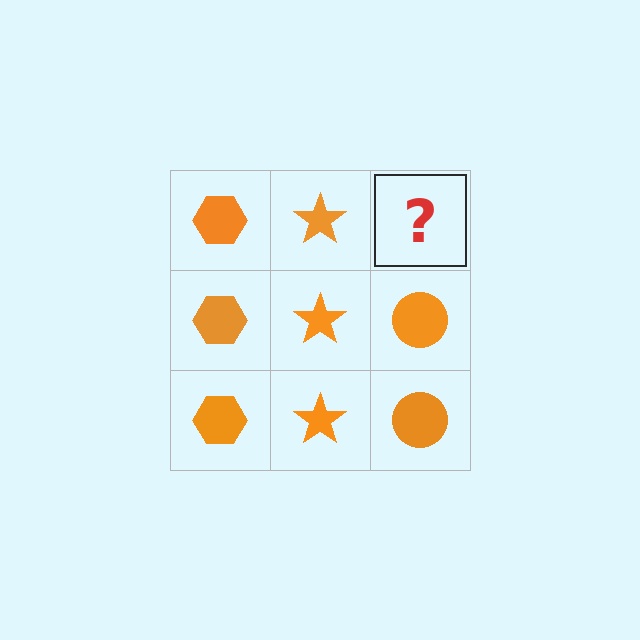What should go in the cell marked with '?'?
The missing cell should contain an orange circle.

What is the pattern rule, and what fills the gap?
The rule is that each column has a consistent shape. The gap should be filled with an orange circle.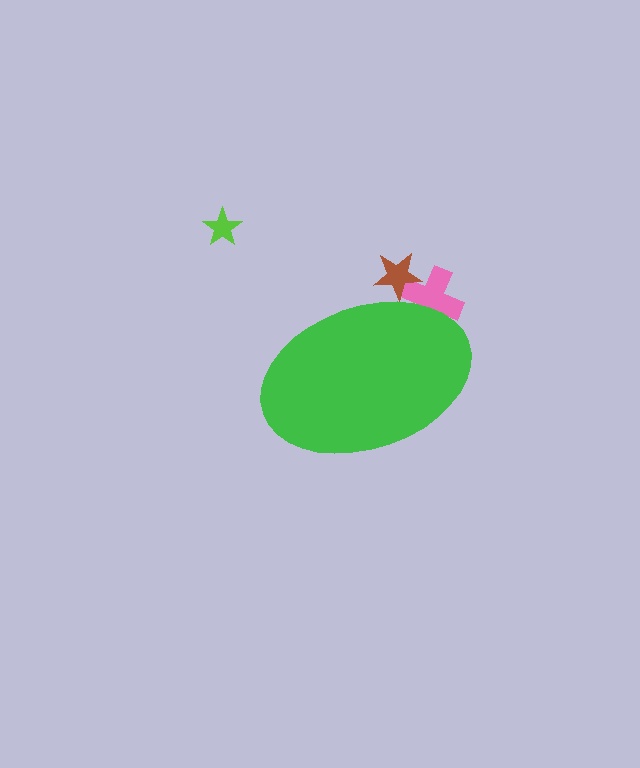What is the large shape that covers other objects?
A green ellipse.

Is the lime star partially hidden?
No, the lime star is fully visible.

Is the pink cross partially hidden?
Yes, the pink cross is partially hidden behind the green ellipse.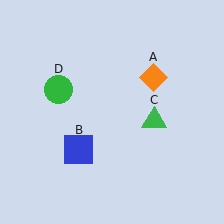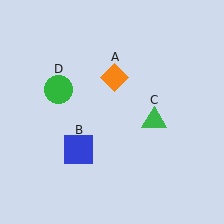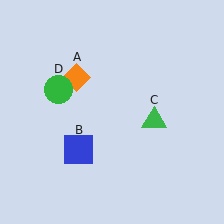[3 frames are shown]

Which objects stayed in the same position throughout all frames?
Blue square (object B) and green triangle (object C) and green circle (object D) remained stationary.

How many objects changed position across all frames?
1 object changed position: orange diamond (object A).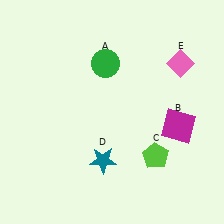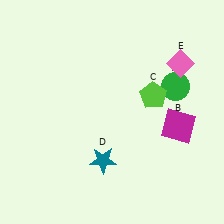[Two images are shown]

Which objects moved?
The objects that moved are: the green circle (A), the lime pentagon (C).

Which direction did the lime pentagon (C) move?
The lime pentagon (C) moved up.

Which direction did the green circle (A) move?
The green circle (A) moved right.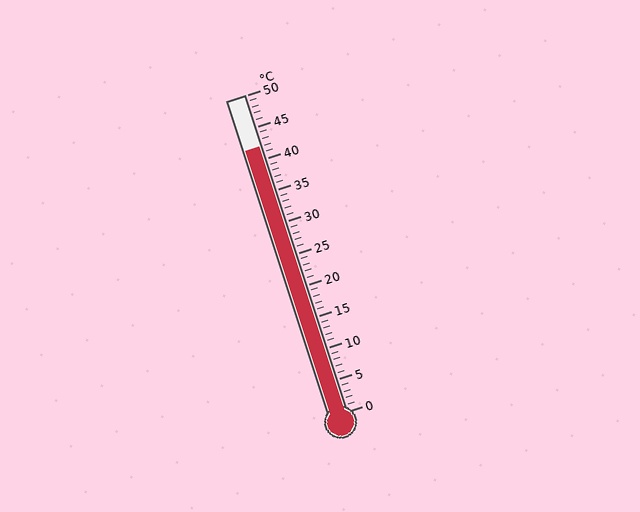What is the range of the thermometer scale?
The thermometer scale ranges from 0°C to 50°C.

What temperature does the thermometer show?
The thermometer shows approximately 42°C.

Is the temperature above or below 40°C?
The temperature is above 40°C.